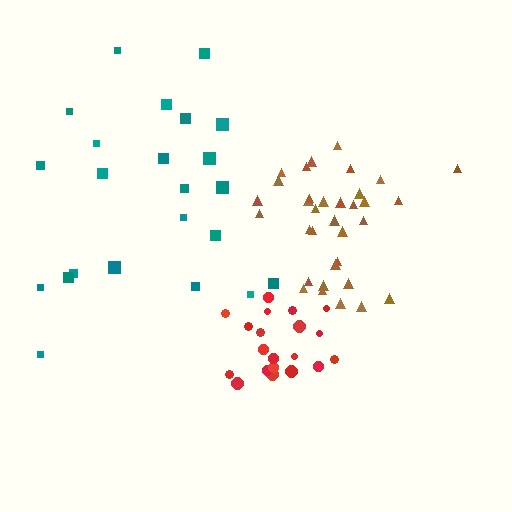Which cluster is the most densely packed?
Red.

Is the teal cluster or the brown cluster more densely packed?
Brown.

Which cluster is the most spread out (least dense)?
Teal.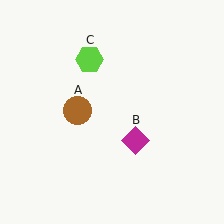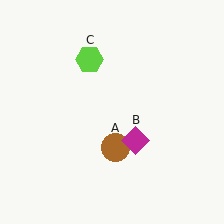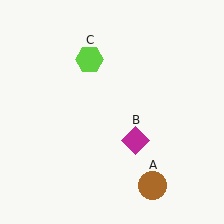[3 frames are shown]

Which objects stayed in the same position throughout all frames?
Magenta diamond (object B) and lime hexagon (object C) remained stationary.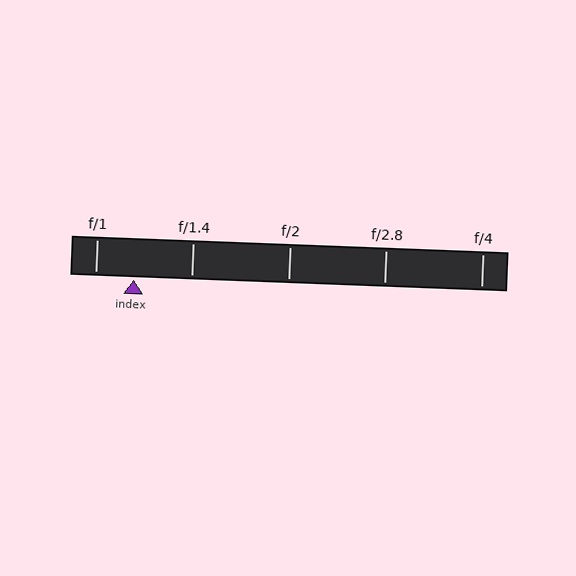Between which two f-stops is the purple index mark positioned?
The index mark is between f/1 and f/1.4.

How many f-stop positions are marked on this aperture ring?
There are 5 f-stop positions marked.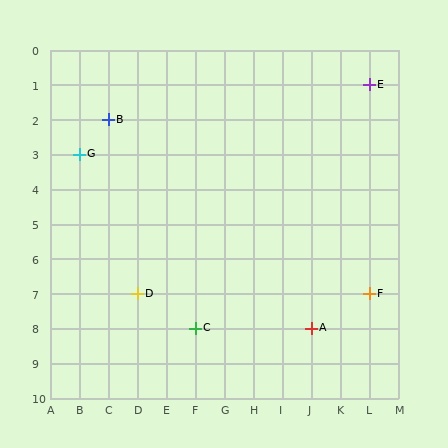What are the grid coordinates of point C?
Point C is at grid coordinates (F, 8).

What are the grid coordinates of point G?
Point G is at grid coordinates (B, 3).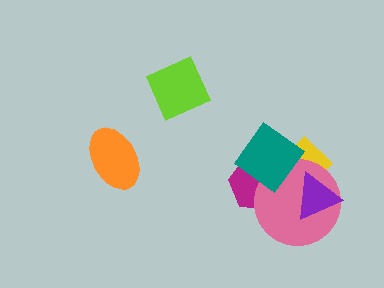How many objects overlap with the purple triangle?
2 objects overlap with the purple triangle.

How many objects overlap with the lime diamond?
0 objects overlap with the lime diamond.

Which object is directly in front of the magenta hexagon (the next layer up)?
The yellow diamond is directly in front of the magenta hexagon.